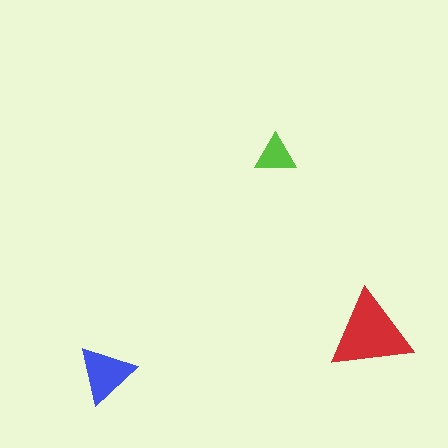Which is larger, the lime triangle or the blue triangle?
The blue one.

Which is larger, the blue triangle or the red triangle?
The red one.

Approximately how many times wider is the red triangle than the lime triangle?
About 2 times wider.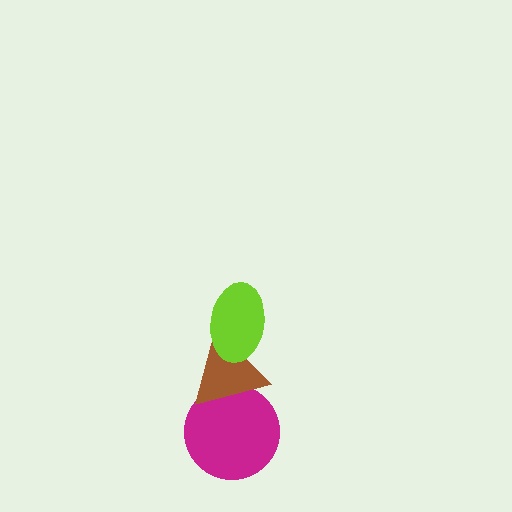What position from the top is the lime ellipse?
The lime ellipse is 1st from the top.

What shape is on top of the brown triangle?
The lime ellipse is on top of the brown triangle.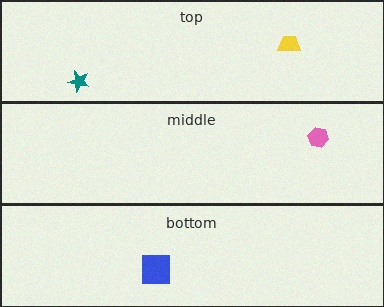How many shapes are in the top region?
2.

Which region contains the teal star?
The top region.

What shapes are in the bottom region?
The blue square.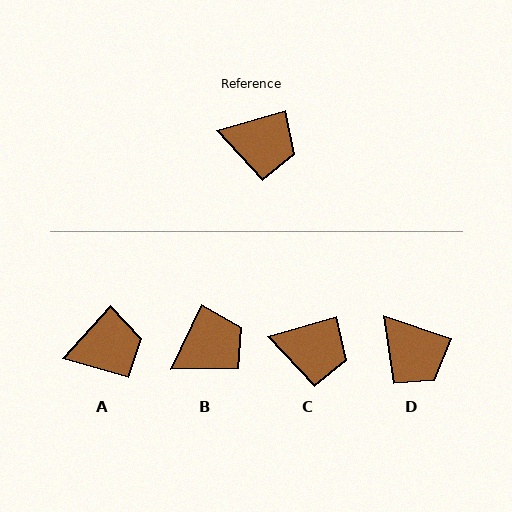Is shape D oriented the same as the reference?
No, it is off by about 35 degrees.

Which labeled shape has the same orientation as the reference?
C.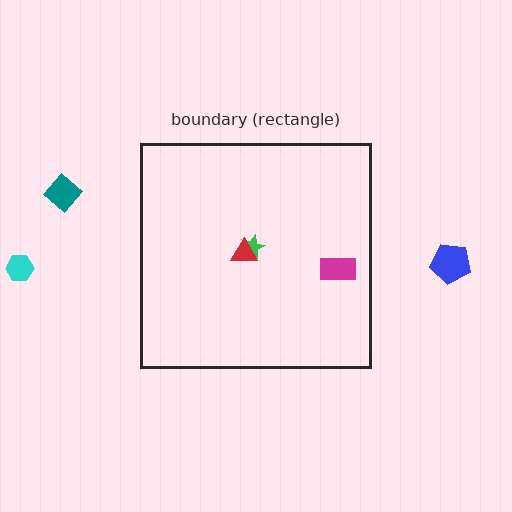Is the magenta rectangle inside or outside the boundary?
Inside.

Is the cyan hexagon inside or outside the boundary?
Outside.